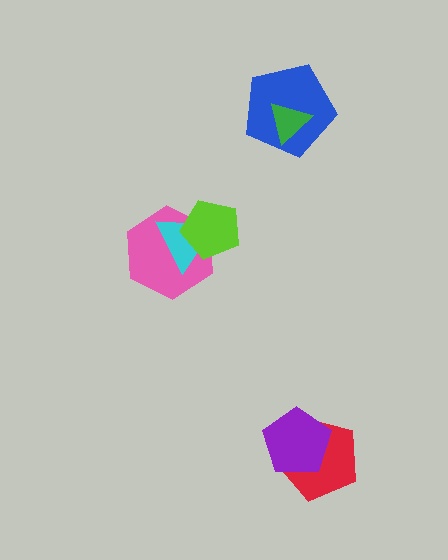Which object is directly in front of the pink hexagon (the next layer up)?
The cyan triangle is directly in front of the pink hexagon.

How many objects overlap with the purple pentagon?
1 object overlaps with the purple pentagon.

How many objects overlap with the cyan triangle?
2 objects overlap with the cyan triangle.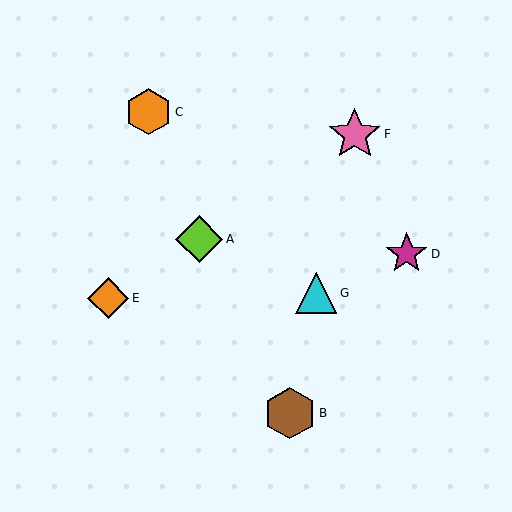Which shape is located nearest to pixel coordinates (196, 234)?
The lime diamond (labeled A) at (199, 239) is nearest to that location.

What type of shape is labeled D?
Shape D is a magenta star.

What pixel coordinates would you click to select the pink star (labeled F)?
Click at (355, 135) to select the pink star F.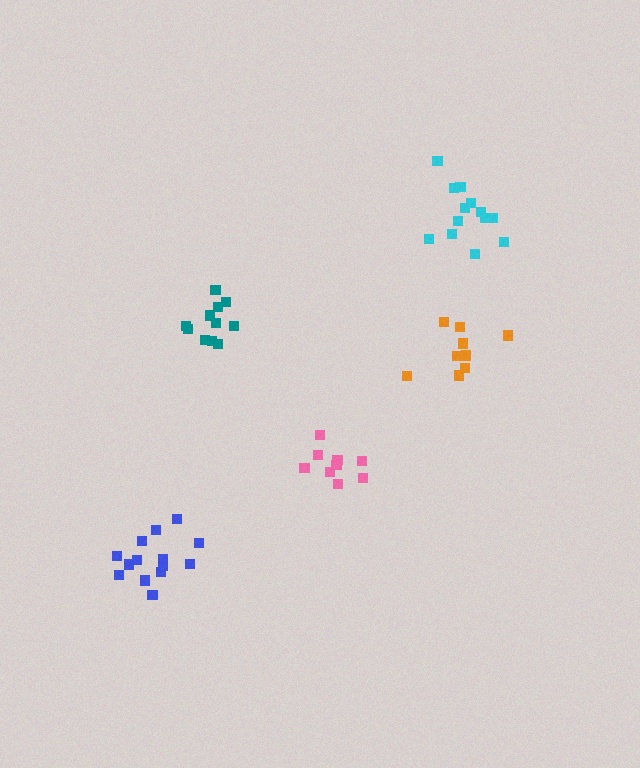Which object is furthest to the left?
The blue cluster is leftmost.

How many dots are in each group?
Group 1: 9 dots, Group 2: 11 dots, Group 3: 13 dots, Group 4: 14 dots, Group 5: 9 dots (56 total).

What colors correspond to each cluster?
The clusters are colored: pink, teal, cyan, blue, orange.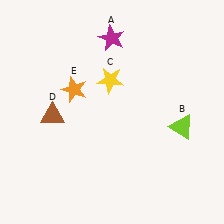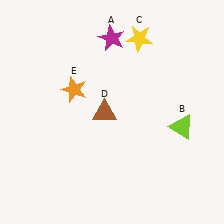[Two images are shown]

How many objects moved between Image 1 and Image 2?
2 objects moved between the two images.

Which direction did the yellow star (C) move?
The yellow star (C) moved up.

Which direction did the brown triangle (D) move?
The brown triangle (D) moved right.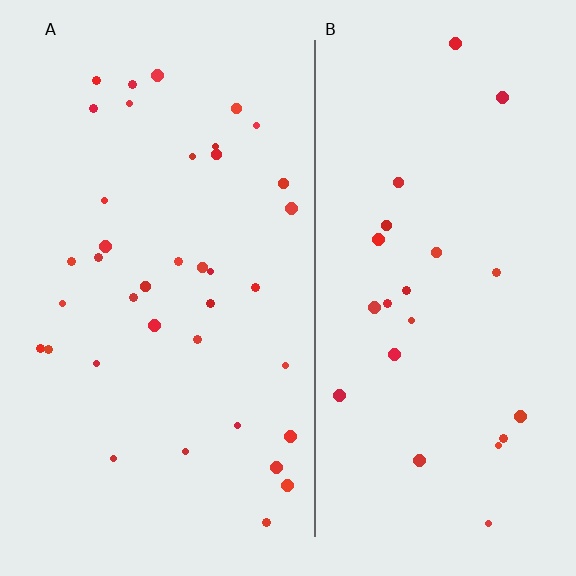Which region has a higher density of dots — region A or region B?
A (the left).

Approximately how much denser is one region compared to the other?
Approximately 1.6× — region A over region B.